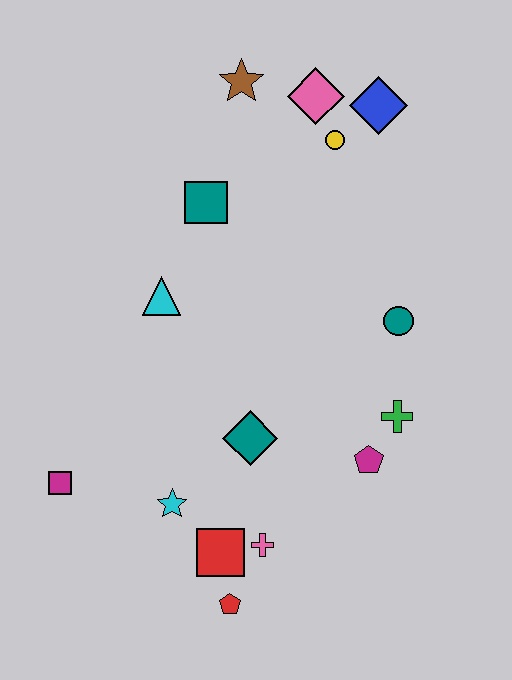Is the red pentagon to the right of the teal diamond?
No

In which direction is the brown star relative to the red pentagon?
The brown star is above the red pentagon.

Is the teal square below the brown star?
Yes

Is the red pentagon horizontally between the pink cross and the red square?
Yes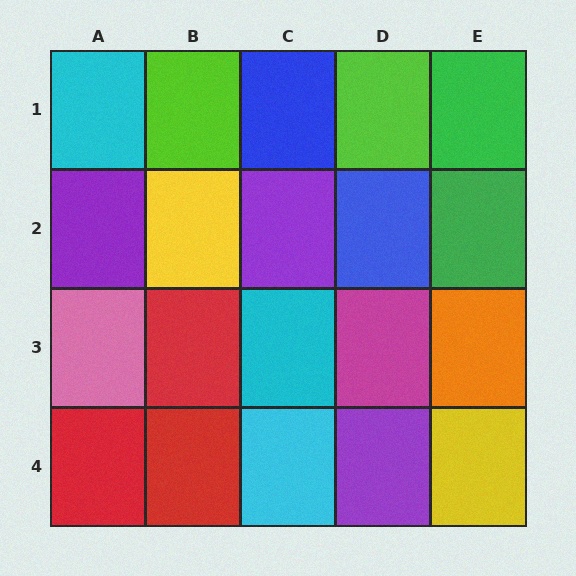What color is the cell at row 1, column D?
Lime.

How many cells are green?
2 cells are green.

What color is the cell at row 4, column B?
Red.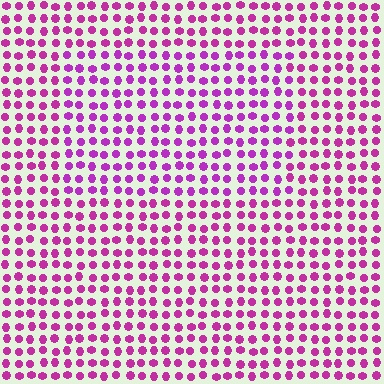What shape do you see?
I see a rectangle.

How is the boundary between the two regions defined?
The boundary is defined purely by a slight shift in hue (about 18 degrees). Spacing, size, and orientation are identical on both sides.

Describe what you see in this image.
The image is filled with small magenta elements in a uniform arrangement. A rectangle-shaped region is visible where the elements are tinted to a slightly different hue, forming a subtle color boundary.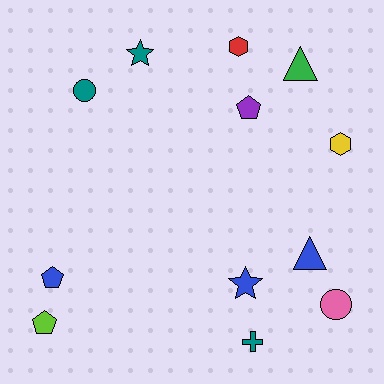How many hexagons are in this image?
There are 2 hexagons.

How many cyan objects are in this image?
There are no cyan objects.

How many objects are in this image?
There are 12 objects.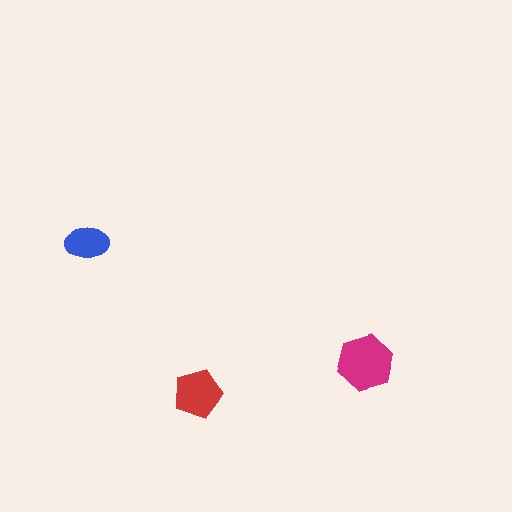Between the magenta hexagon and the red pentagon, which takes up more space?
The magenta hexagon.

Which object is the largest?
The magenta hexagon.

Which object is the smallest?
The blue ellipse.